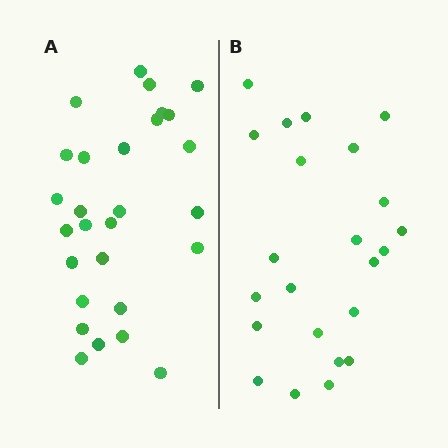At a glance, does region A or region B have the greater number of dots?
Region A (the left region) has more dots.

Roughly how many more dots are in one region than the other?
Region A has about 5 more dots than region B.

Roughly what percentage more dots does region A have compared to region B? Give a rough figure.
About 20% more.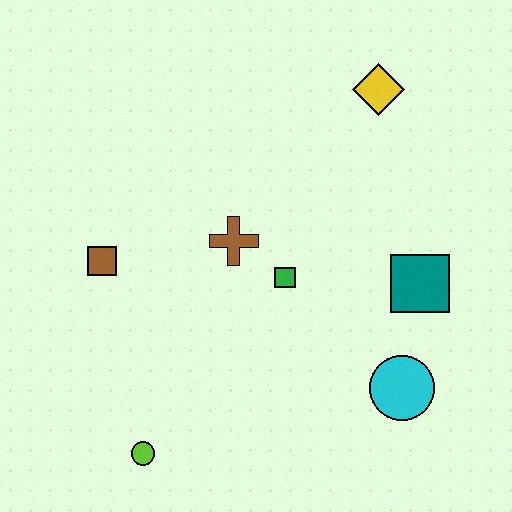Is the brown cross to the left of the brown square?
No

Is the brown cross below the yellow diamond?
Yes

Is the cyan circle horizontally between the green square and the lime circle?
No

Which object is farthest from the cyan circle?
The brown square is farthest from the cyan circle.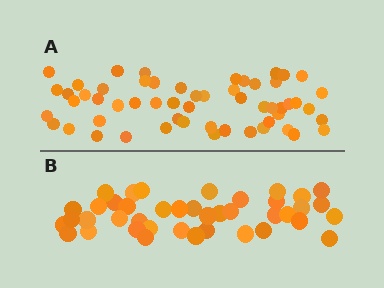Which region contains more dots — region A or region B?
Region A (the top region) has more dots.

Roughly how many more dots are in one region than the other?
Region A has approximately 15 more dots than region B.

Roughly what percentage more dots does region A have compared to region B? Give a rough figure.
About 35% more.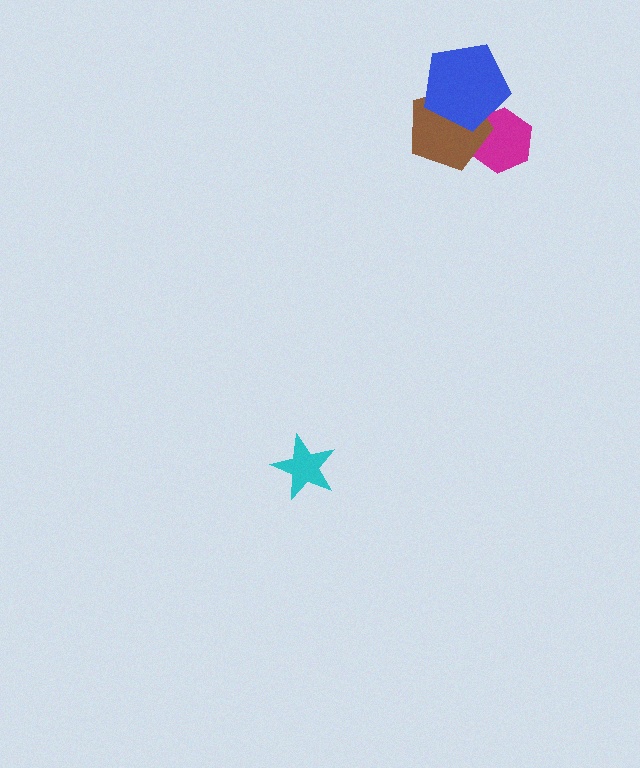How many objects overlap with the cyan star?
0 objects overlap with the cyan star.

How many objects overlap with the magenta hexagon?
2 objects overlap with the magenta hexagon.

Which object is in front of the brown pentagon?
The blue pentagon is in front of the brown pentagon.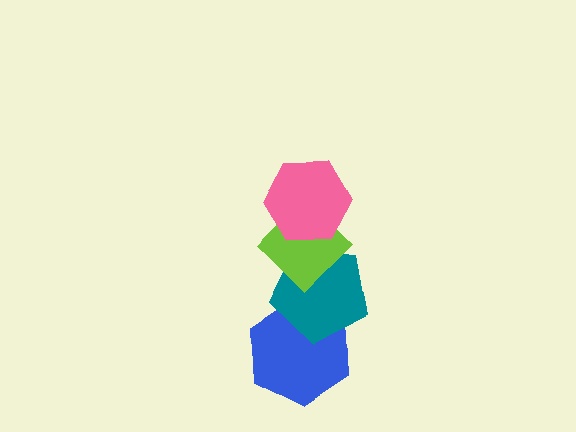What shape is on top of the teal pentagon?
The lime diamond is on top of the teal pentagon.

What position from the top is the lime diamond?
The lime diamond is 2nd from the top.